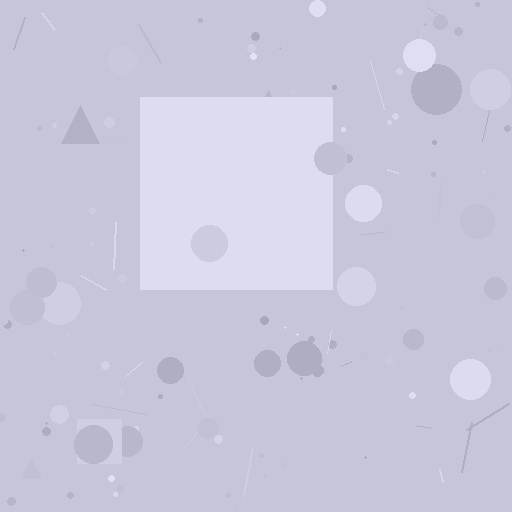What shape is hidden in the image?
A square is hidden in the image.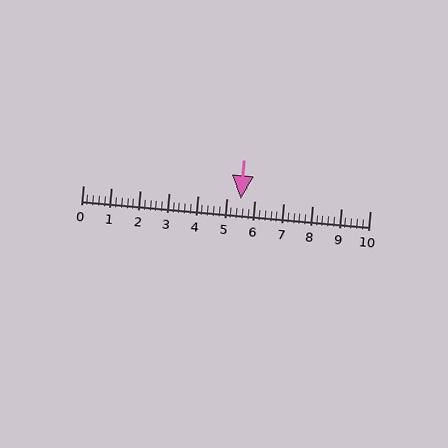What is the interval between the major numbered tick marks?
The major tick marks are spaced 1 units apart.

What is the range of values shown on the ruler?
The ruler shows values from 0 to 10.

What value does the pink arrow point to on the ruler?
The pink arrow points to approximately 5.5.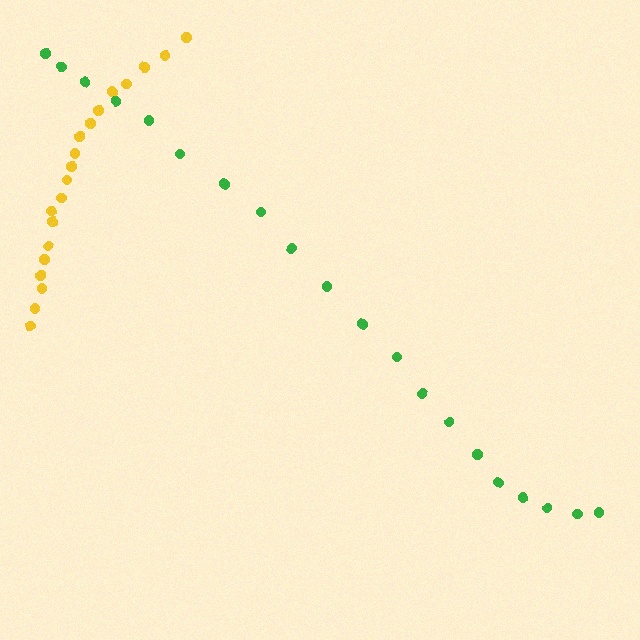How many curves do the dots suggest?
There are 2 distinct paths.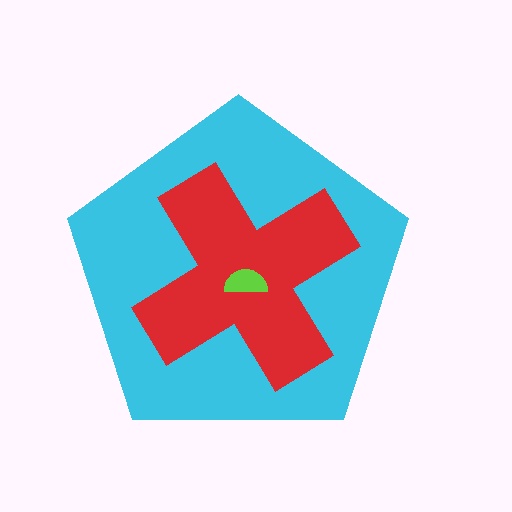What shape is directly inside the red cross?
The lime semicircle.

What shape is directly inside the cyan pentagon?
The red cross.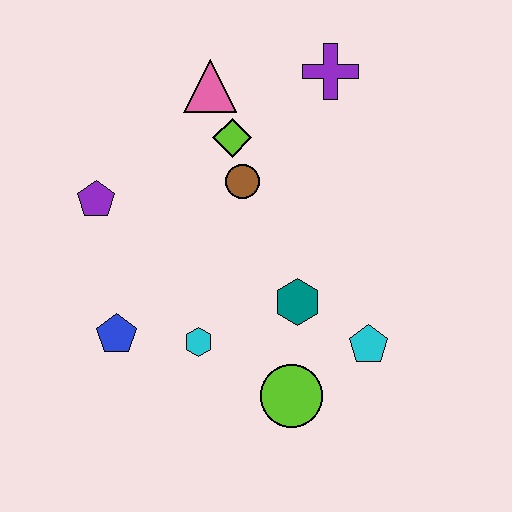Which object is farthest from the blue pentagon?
The purple cross is farthest from the blue pentagon.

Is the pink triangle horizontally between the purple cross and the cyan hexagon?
Yes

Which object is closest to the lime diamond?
The brown circle is closest to the lime diamond.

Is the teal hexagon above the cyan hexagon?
Yes